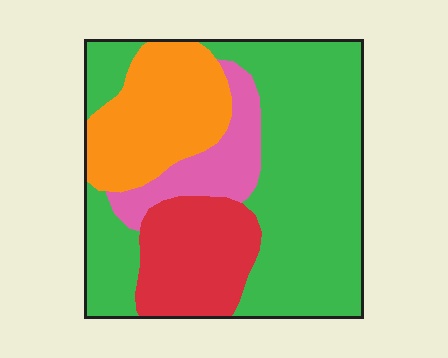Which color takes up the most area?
Green, at roughly 50%.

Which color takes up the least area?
Pink, at roughly 10%.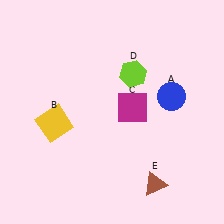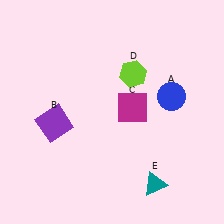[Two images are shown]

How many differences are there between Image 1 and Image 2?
There are 2 differences between the two images.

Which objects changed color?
B changed from yellow to purple. E changed from brown to teal.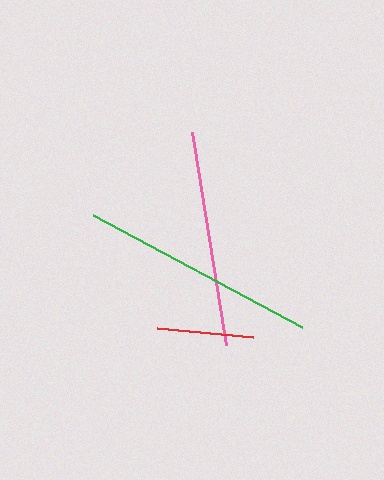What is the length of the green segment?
The green segment is approximately 237 pixels long.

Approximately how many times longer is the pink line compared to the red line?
The pink line is approximately 2.2 times the length of the red line.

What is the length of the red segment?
The red segment is approximately 96 pixels long.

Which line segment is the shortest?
The red line is the shortest at approximately 96 pixels.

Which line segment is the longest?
The green line is the longest at approximately 237 pixels.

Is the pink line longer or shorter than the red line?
The pink line is longer than the red line.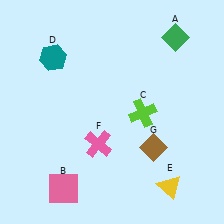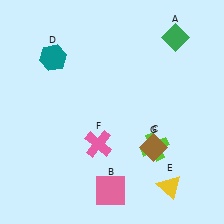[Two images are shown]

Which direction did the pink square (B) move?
The pink square (B) moved right.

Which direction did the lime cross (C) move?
The lime cross (C) moved down.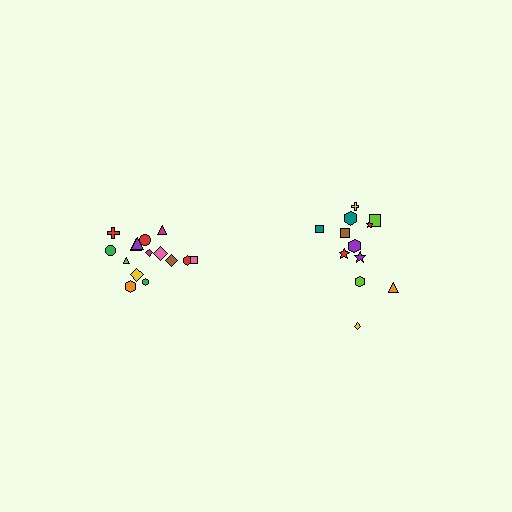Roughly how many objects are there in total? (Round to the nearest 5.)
Roughly 25 objects in total.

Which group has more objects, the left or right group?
The left group.